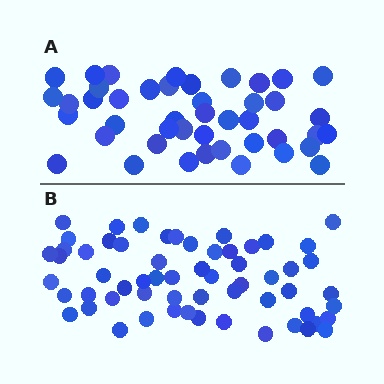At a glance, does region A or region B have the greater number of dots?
Region B (the bottom region) has more dots.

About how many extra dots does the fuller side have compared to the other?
Region B has approximately 15 more dots than region A.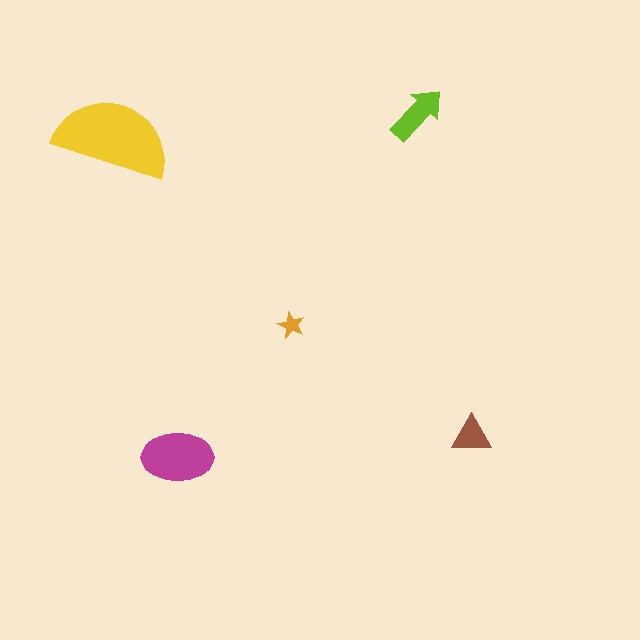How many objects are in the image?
There are 5 objects in the image.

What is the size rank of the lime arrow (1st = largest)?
3rd.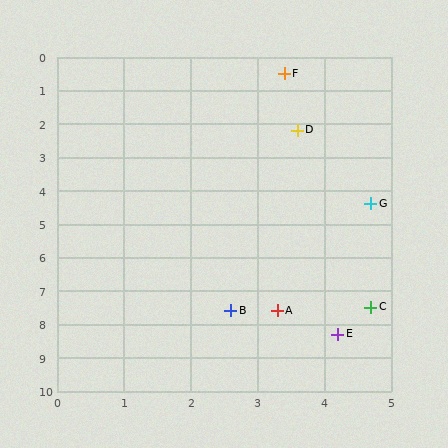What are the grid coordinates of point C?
Point C is at approximately (4.7, 7.5).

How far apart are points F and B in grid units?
Points F and B are about 7.1 grid units apart.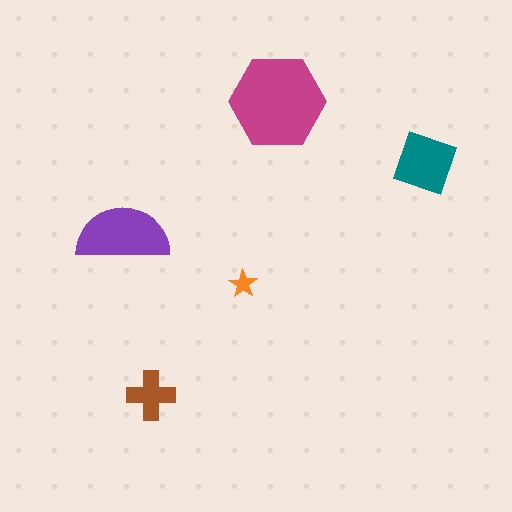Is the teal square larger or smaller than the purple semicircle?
Smaller.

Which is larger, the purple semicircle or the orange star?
The purple semicircle.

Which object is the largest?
The magenta hexagon.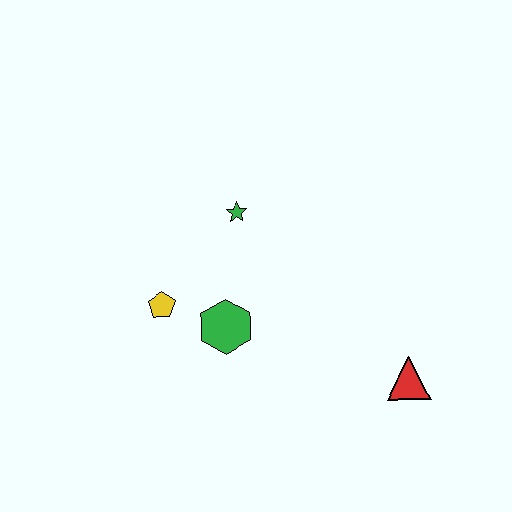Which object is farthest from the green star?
The red triangle is farthest from the green star.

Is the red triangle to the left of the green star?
No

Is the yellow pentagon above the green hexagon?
Yes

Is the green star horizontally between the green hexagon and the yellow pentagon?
No